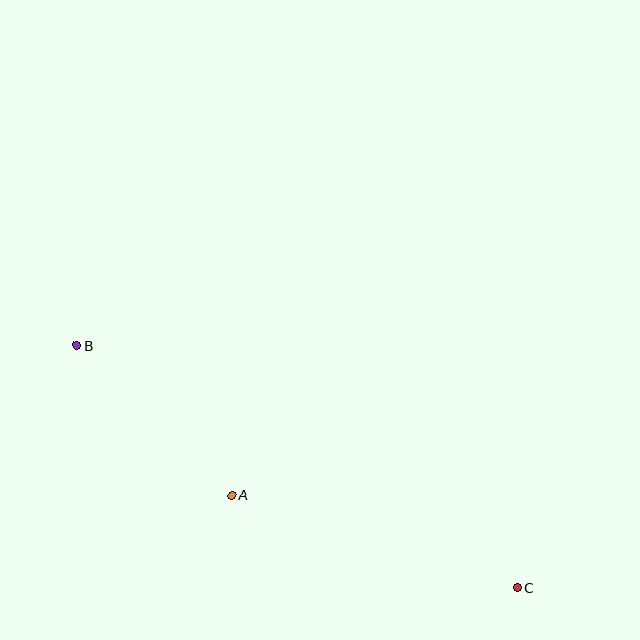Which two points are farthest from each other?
Points B and C are farthest from each other.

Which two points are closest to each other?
Points A and B are closest to each other.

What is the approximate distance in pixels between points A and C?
The distance between A and C is approximately 301 pixels.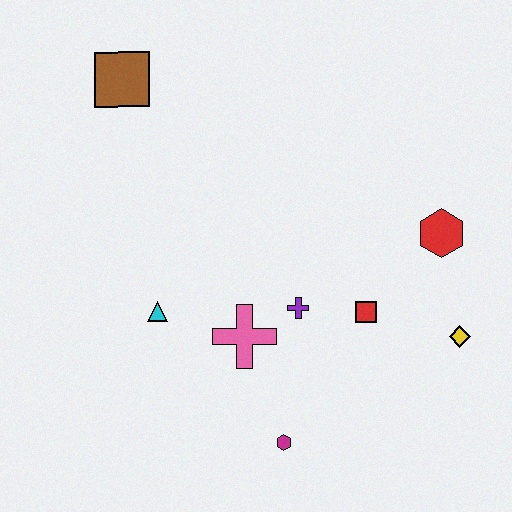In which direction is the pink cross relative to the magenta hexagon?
The pink cross is above the magenta hexagon.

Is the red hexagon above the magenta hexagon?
Yes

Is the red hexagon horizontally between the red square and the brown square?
No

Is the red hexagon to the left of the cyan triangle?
No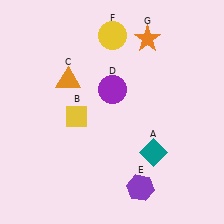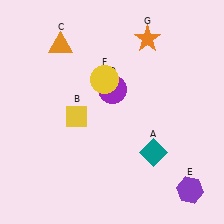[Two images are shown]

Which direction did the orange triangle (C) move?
The orange triangle (C) moved up.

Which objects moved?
The objects that moved are: the orange triangle (C), the purple hexagon (E), the yellow circle (F).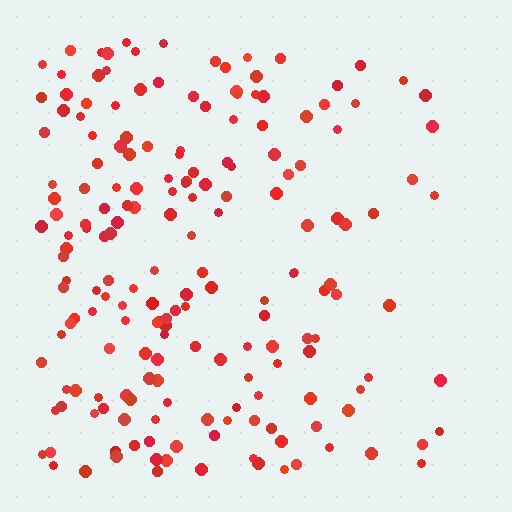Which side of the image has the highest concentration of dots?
The left.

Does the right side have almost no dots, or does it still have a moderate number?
Still a moderate number, just noticeably fewer than the left.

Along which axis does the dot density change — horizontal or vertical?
Horizontal.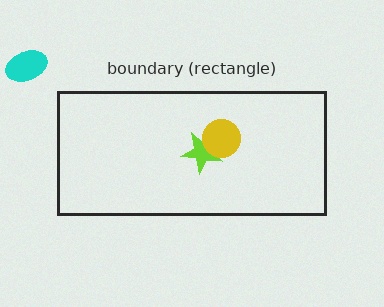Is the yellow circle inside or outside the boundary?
Inside.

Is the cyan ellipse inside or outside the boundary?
Outside.